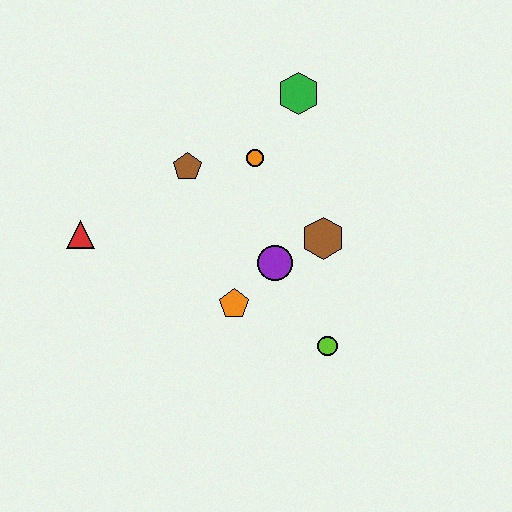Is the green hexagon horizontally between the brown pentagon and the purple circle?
No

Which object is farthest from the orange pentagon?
The green hexagon is farthest from the orange pentagon.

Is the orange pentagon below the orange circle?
Yes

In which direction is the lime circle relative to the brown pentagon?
The lime circle is below the brown pentagon.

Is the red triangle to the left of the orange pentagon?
Yes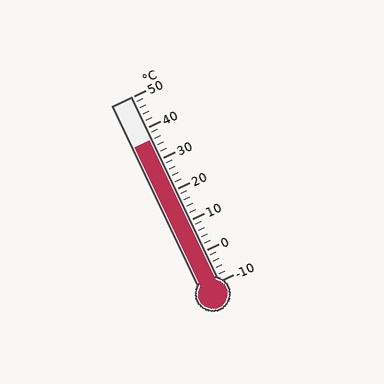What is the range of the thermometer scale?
The thermometer scale ranges from -10°C to 50°C.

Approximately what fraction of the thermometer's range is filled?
The thermometer is filled to approximately 75% of its range.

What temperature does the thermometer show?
The thermometer shows approximately 36°C.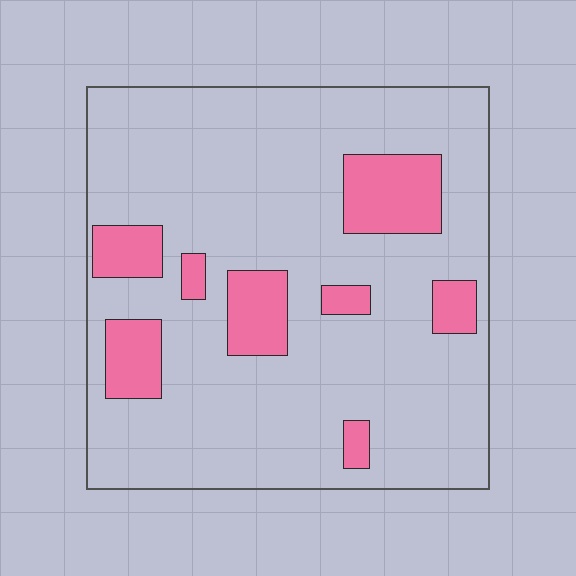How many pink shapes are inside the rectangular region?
8.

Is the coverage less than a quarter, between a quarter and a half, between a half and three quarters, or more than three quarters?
Less than a quarter.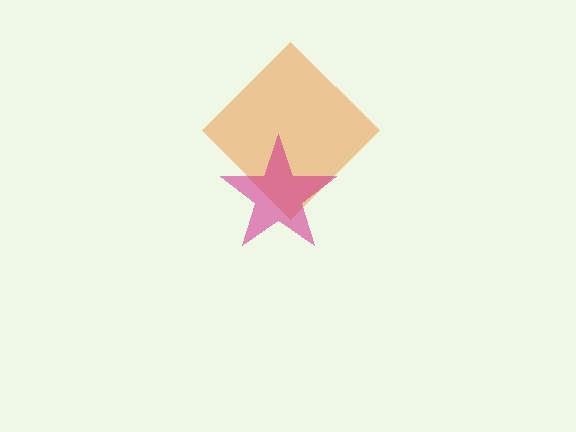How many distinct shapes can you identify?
There are 2 distinct shapes: an orange diamond, a magenta star.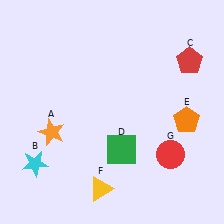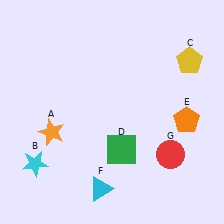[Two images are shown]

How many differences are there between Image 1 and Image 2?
There are 2 differences between the two images.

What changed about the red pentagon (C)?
In Image 1, C is red. In Image 2, it changed to yellow.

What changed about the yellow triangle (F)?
In Image 1, F is yellow. In Image 2, it changed to cyan.